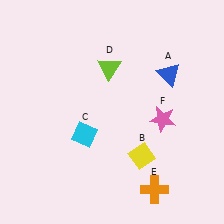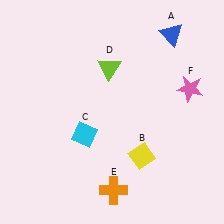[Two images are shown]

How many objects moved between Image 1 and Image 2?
3 objects moved between the two images.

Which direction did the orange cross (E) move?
The orange cross (E) moved left.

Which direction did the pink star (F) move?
The pink star (F) moved up.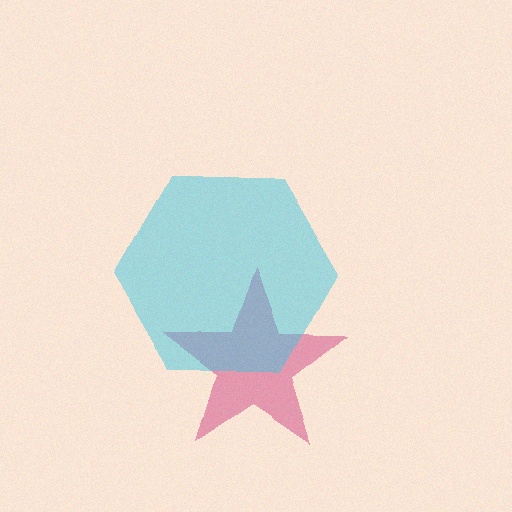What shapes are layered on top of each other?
The layered shapes are: a pink star, a cyan hexagon.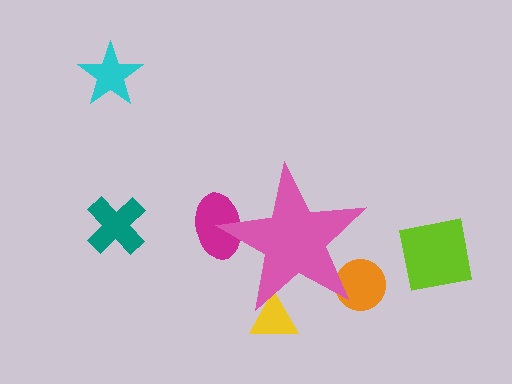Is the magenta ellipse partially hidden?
Yes, the magenta ellipse is partially hidden behind the pink star.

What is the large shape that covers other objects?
A pink star.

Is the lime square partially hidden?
No, the lime square is fully visible.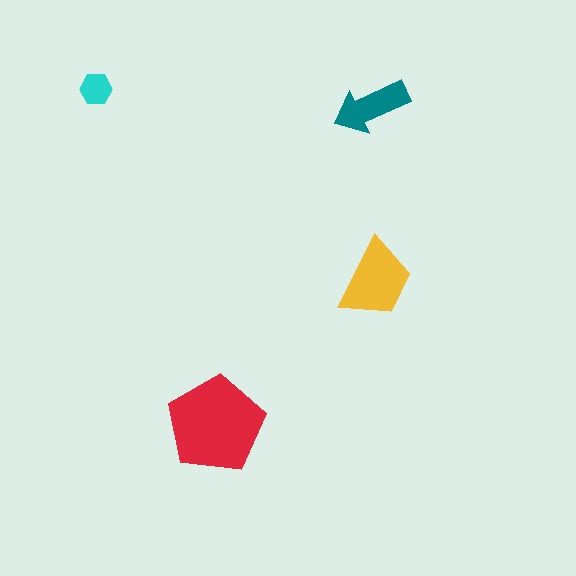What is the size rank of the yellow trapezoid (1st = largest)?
2nd.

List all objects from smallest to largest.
The cyan hexagon, the teal arrow, the yellow trapezoid, the red pentagon.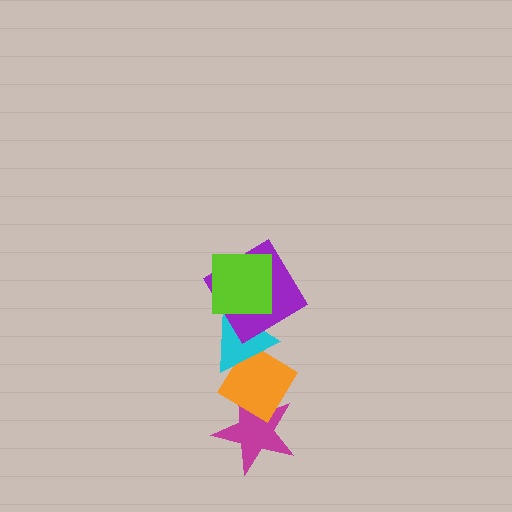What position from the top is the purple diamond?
The purple diamond is 2nd from the top.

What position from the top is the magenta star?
The magenta star is 5th from the top.